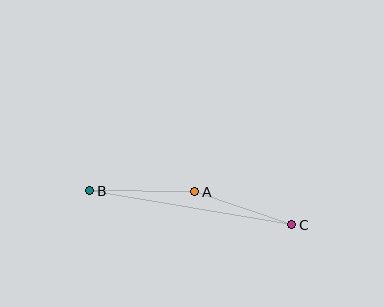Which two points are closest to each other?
Points A and C are closest to each other.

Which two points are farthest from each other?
Points B and C are farthest from each other.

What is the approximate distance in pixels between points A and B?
The distance between A and B is approximately 105 pixels.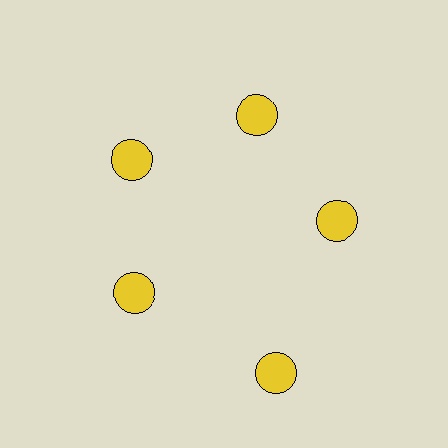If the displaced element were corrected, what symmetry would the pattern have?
It would have 5-fold rotational symmetry — the pattern would map onto itself every 72 degrees.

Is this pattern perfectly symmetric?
No. The 5 yellow circles are arranged in a ring, but one element near the 5 o'clock position is pushed outward from the center, breaking the 5-fold rotational symmetry.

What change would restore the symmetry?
The symmetry would be restored by moving it inward, back onto the ring so that all 5 circles sit at equal angles and equal distance from the center.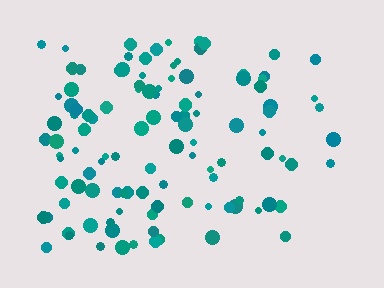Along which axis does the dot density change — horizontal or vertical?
Horizontal.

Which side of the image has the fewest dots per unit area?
The right.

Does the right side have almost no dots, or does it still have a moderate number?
Still a moderate number, just noticeably fewer than the left.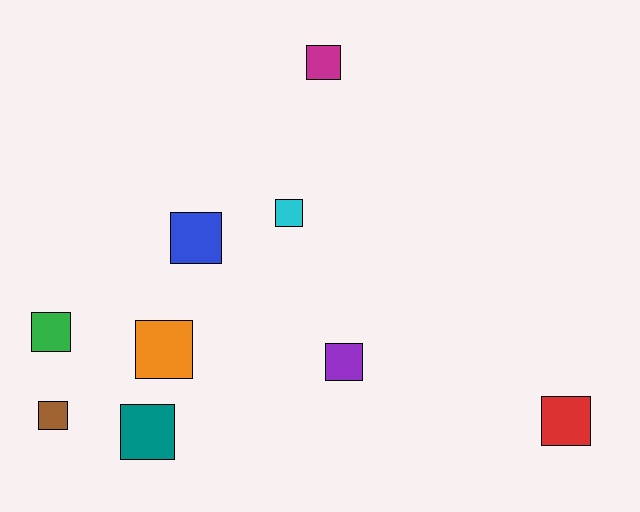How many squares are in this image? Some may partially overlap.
There are 9 squares.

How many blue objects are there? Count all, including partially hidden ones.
There is 1 blue object.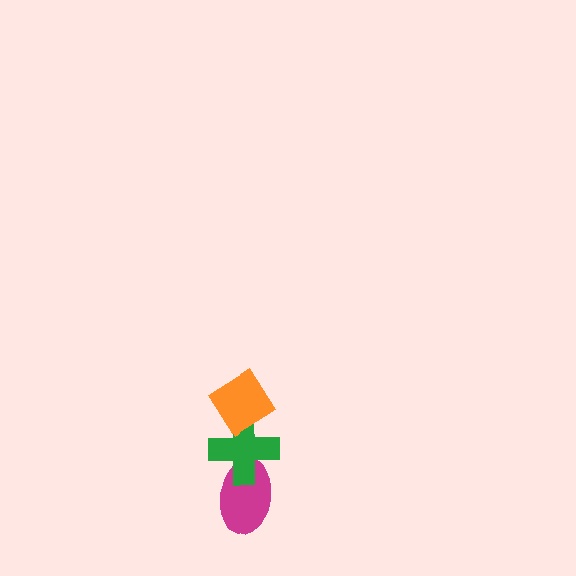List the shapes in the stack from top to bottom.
From top to bottom: the orange diamond, the green cross, the magenta ellipse.